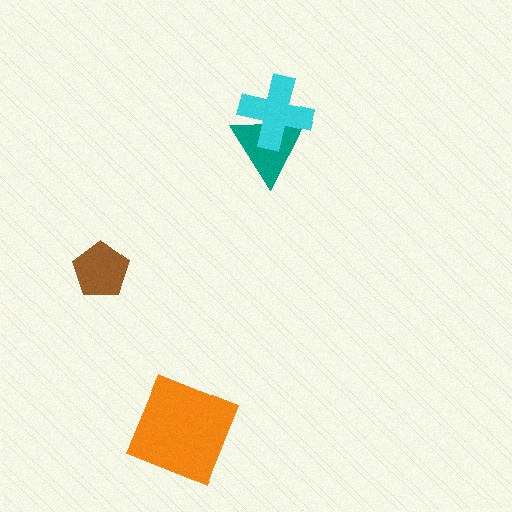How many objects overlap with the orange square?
0 objects overlap with the orange square.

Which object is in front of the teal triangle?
The cyan cross is in front of the teal triangle.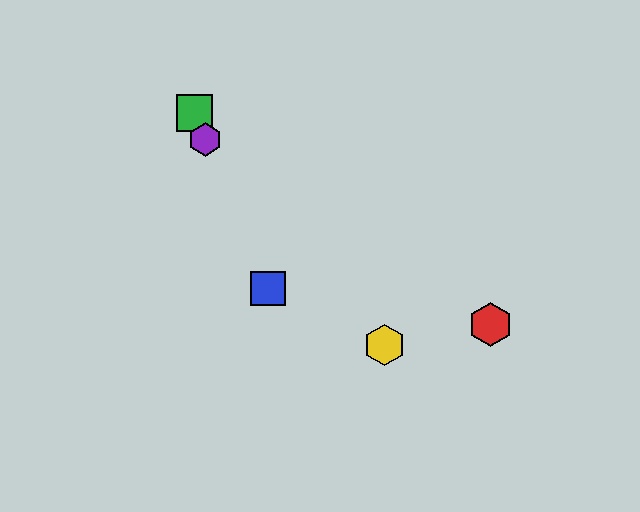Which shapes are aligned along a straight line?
The blue square, the green square, the purple hexagon are aligned along a straight line.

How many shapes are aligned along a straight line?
3 shapes (the blue square, the green square, the purple hexagon) are aligned along a straight line.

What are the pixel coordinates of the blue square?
The blue square is at (268, 288).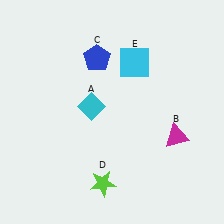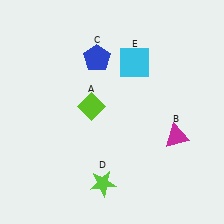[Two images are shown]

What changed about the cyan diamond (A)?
In Image 1, A is cyan. In Image 2, it changed to lime.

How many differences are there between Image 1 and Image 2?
There is 1 difference between the two images.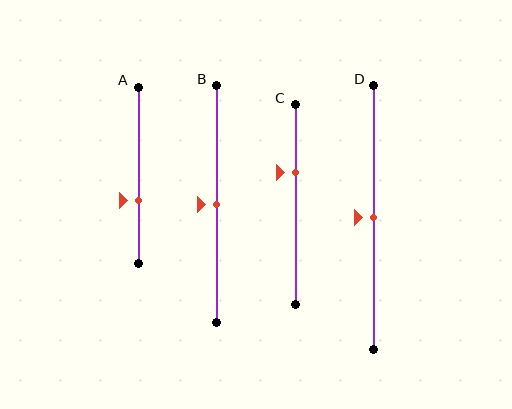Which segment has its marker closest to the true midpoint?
Segment B has its marker closest to the true midpoint.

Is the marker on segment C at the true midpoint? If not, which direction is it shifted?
No, the marker on segment C is shifted upward by about 16% of the segment length.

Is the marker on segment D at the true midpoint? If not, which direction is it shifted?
Yes, the marker on segment D is at the true midpoint.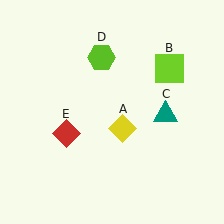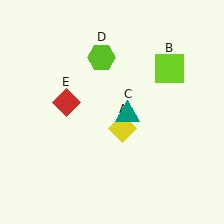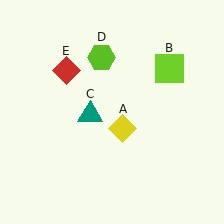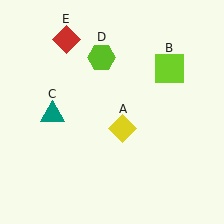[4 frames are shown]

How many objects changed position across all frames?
2 objects changed position: teal triangle (object C), red diamond (object E).